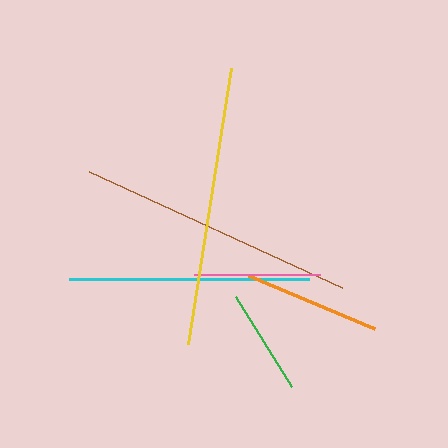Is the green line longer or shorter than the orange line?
The orange line is longer than the green line.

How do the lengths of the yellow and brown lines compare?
The yellow and brown lines are approximately the same length.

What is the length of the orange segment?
The orange segment is approximately 137 pixels long.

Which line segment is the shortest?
The green line is the shortest at approximately 106 pixels.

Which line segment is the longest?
The yellow line is the longest at approximately 279 pixels.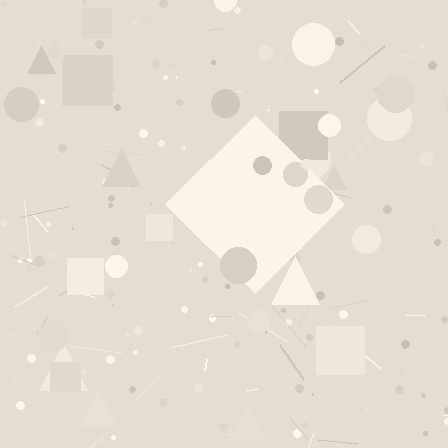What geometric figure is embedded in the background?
A diamond is embedded in the background.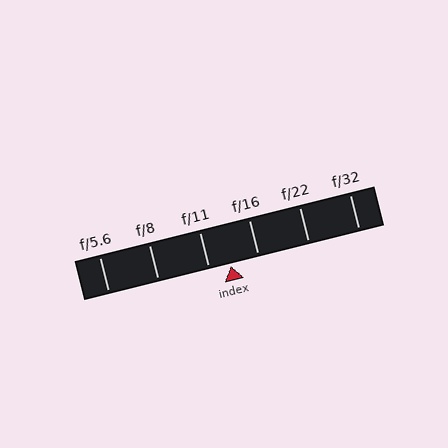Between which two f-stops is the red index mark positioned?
The index mark is between f/11 and f/16.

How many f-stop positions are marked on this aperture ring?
There are 6 f-stop positions marked.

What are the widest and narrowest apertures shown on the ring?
The widest aperture shown is f/5.6 and the narrowest is f/32.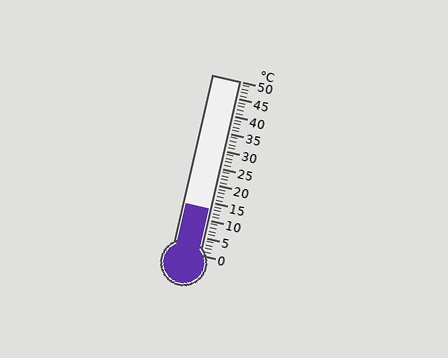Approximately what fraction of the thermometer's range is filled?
The thermometer is filled to approximately 25% of its range.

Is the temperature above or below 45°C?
The temperature is below 45°C.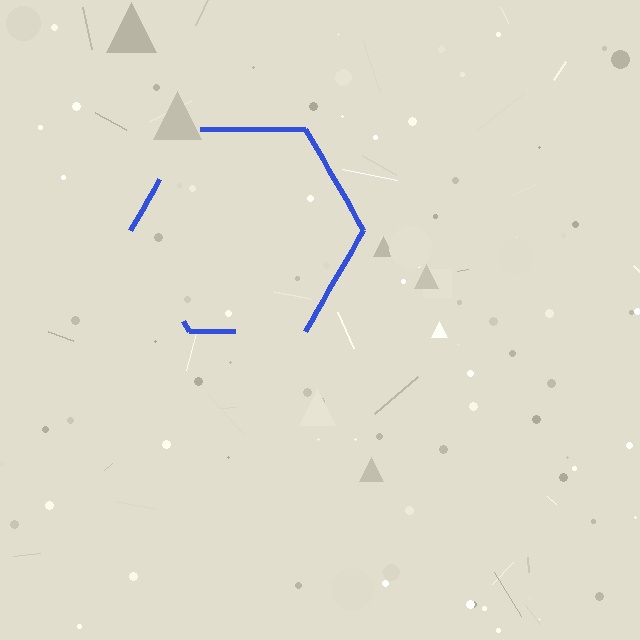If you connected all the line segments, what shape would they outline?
They would outline a hexagon.